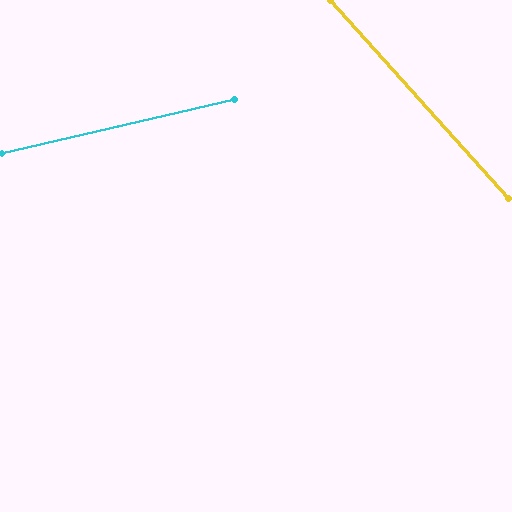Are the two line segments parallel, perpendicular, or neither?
Neither parallel nor perpendicular — they differ by about 61°.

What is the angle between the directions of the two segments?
Approximately 61 degrees.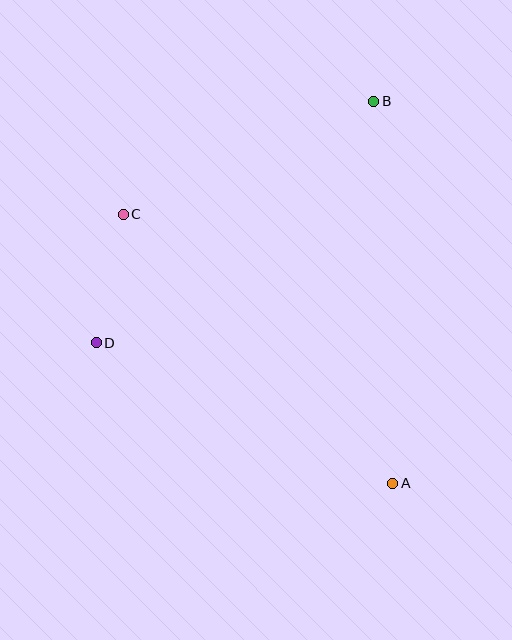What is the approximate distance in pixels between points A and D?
The distance between A and D is approximately 328 pixels.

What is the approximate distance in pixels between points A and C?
The distance between A and C is approximately 381 pixels.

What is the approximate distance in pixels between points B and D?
The distance between B and D is approximately 368 pixels.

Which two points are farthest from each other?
Points A and B are farthest from each other.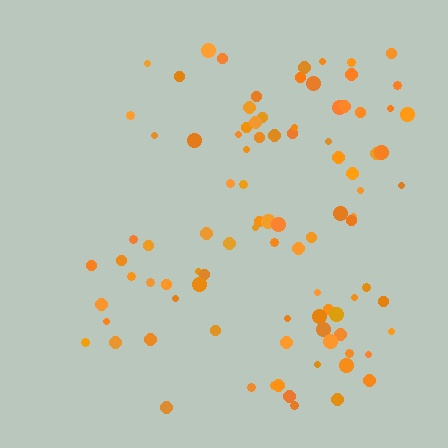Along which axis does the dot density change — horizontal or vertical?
Horizontal.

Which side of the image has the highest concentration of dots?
The right.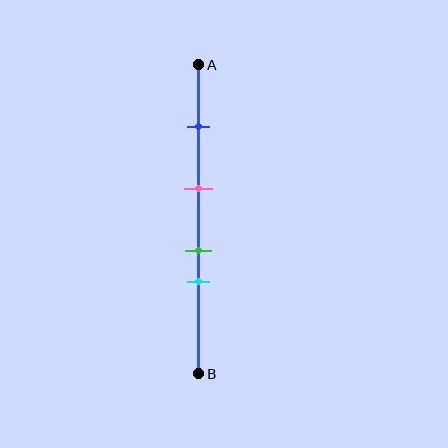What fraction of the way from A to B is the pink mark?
The pink mark is approximately 40% (0.4) of the way from A to B.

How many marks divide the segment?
There are 4 marks dividing the segment.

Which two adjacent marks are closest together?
The green and cyan marks are the closest adjacent pair.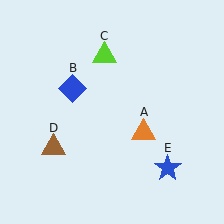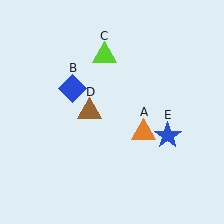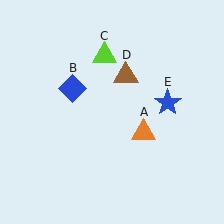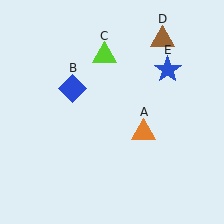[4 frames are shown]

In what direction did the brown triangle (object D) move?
The brown triangle (object D) moved up and to the right.